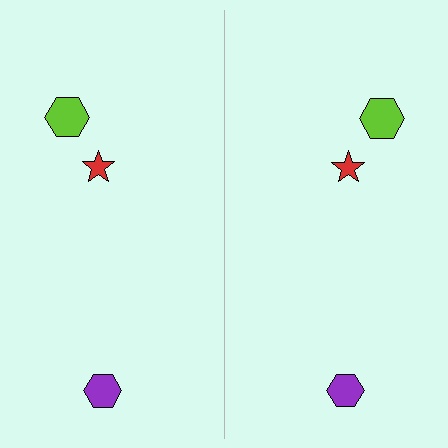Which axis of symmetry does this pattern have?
The pattern has a vertical axis of symmetry running through the center of the image.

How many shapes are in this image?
There are 6 shapes in this image.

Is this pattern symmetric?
Yes, this pattern has bilateral (reflection) symmetry.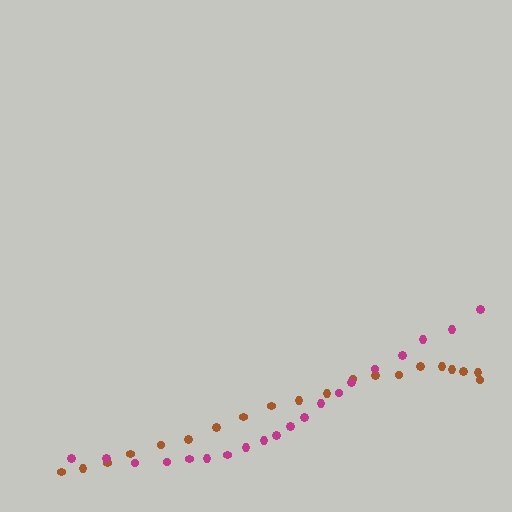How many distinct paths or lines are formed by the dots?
There are 2 distinct paths.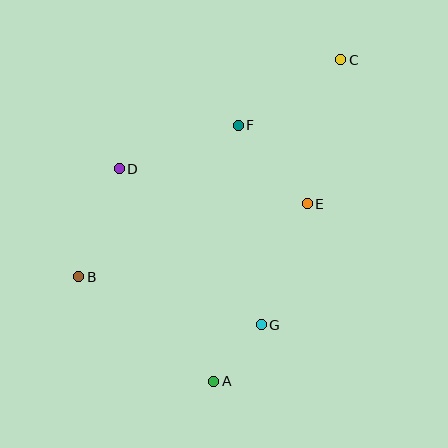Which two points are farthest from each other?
Points A and C are farthest from each other.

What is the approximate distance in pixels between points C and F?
The distance between C and F is approximately 121 pixels.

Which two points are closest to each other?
Points A and G are closest to each other.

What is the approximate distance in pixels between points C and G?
The distance between C and G is approximately 277 pixels.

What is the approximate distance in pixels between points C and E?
The distance between C and E is approximately 148 pixels.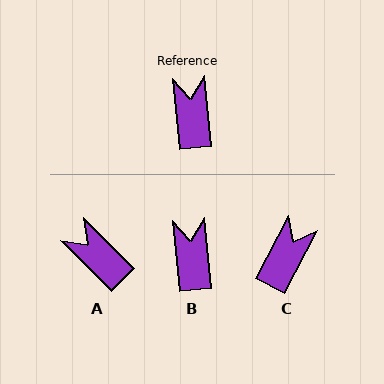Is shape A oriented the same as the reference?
No, it is off by about 40 degrees.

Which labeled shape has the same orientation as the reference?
B.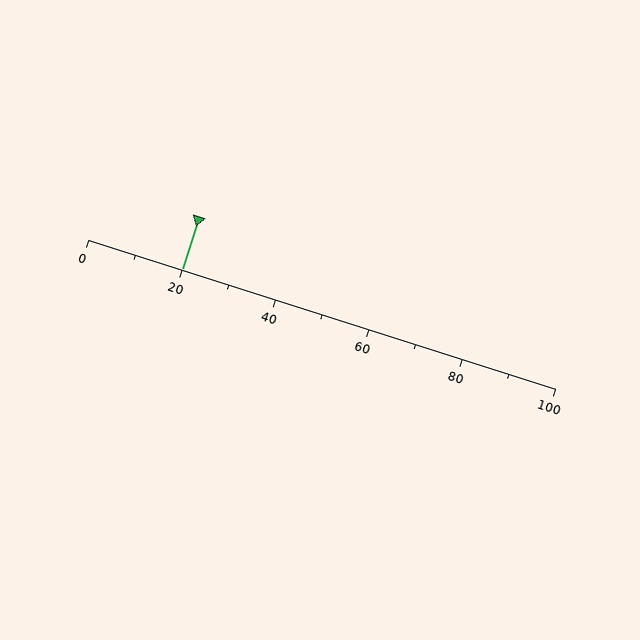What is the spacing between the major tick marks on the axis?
The major ticks are spaced 20 apart.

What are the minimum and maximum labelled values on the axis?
The axis runs from 0 to 100.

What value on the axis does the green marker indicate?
The marker indicates approximately 20.